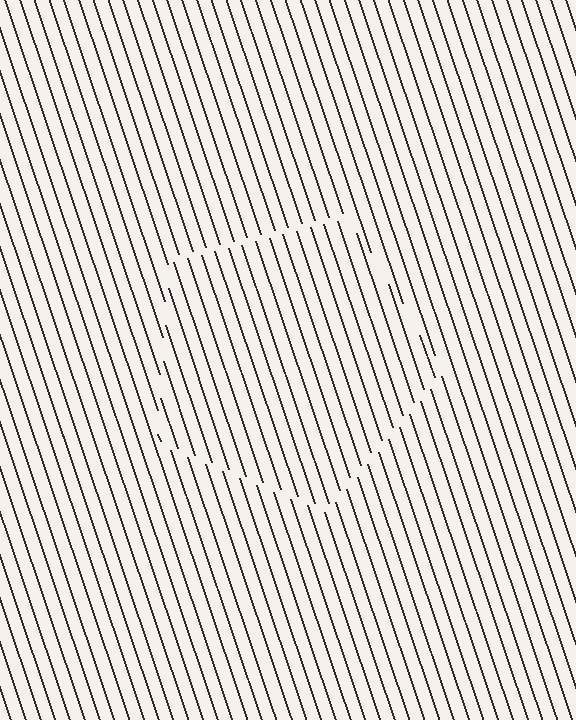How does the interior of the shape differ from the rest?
The interior of the shape contains the same grating, shifted by half a period — the contour is defined by the phase discontinuity where line-ends from the inner and outer gratings abut.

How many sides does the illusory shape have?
5 sides — the line-ends trace a pentagon.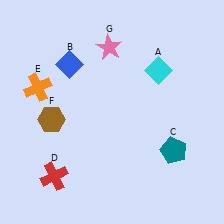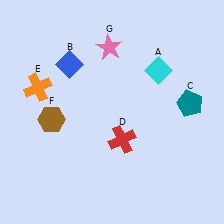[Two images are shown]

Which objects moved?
The objects that moved are: the teal pentagon (C), the red cross (D).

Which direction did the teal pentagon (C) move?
The teal pentagon (C) moved up.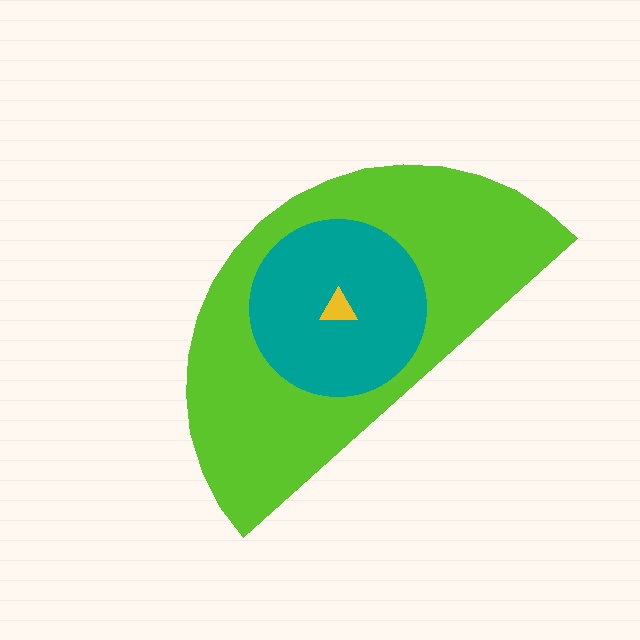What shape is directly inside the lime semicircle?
The teal circle.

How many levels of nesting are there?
3.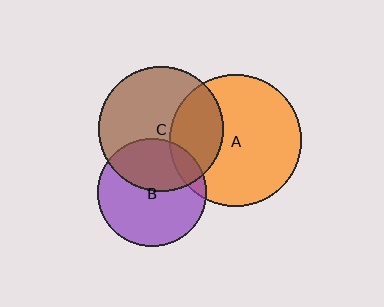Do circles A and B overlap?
Yes.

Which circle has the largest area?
Circle A (orange).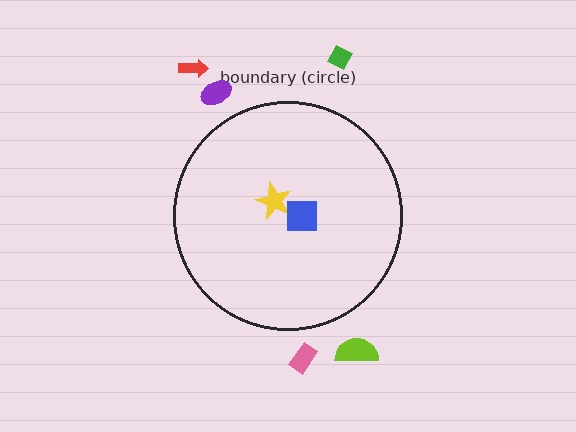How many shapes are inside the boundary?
2 inside, 5 outside.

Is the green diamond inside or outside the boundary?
Outside.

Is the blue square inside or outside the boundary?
Inside.